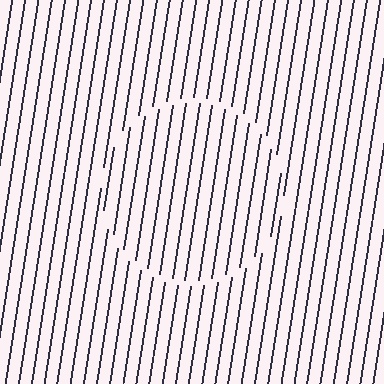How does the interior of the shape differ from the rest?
The interior of the shape contains the same grating, shifted by half a period — the contour is defined by the phase discontinuity where line-ends from the inner and outer gratings abut.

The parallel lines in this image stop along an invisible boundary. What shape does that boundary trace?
An illusory circle. The interior of the shape contains the same grating, shifted by half a period — the contour is defined by the phase discontinuity where line-ends from the inner and outer gratings abut.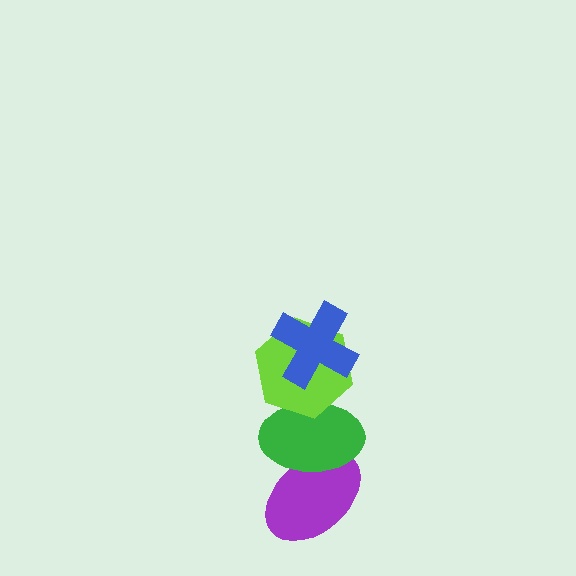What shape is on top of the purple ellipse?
The green ellipse is on top of the purple ellipse.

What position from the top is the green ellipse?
The green ellipse is 3rd from the top.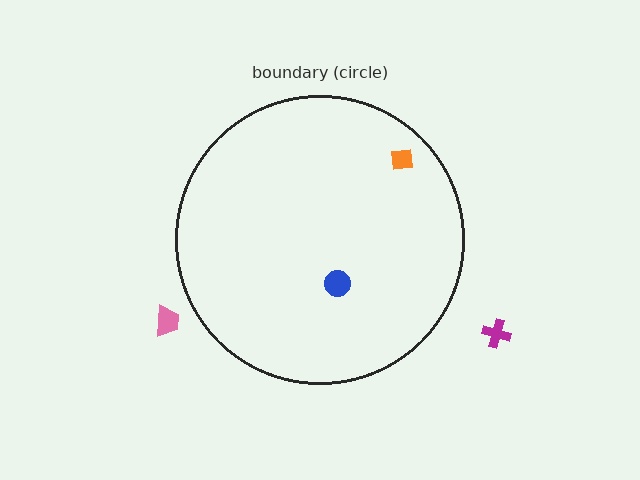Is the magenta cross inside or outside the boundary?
Outside.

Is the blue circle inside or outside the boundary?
Inside.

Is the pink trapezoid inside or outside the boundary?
Outside.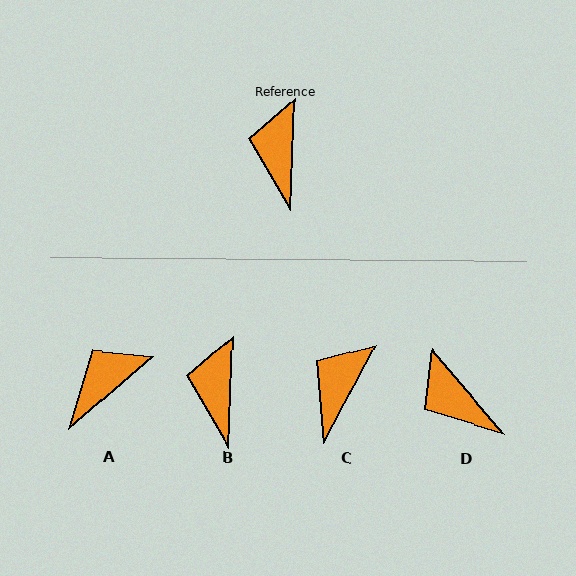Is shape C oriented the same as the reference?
No, it is off by about 25 degrees.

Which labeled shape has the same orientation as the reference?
B.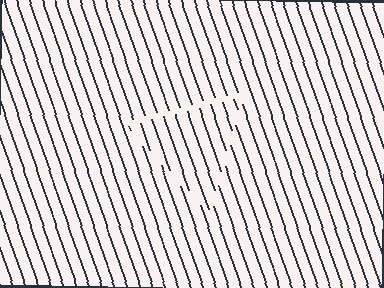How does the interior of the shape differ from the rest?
The interior of the shape contains the same grating, shifted by half a period — the contour is defined by the phase discontinuity where line-ends from the inner and outer gratings abut.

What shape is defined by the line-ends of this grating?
An illusory triangle. The interior of the shape contains the same grating, shifted by half a period — the contour is defined by the phase discontinuity where line-ends from the inner and outer gratings abut.